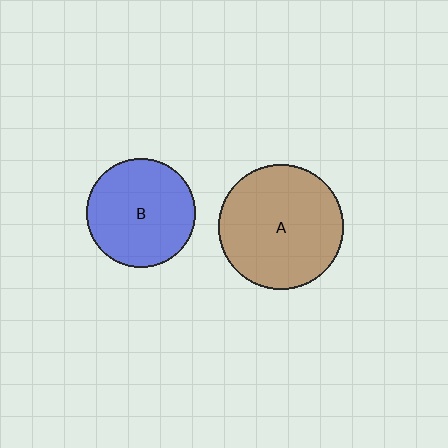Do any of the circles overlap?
No, none of the circles overlap.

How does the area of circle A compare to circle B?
Approximately 1.3 times.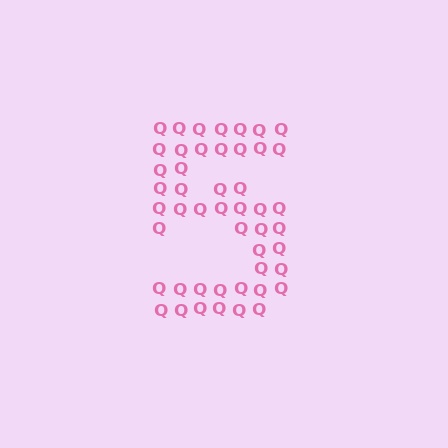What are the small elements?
The small elements are letter Q's.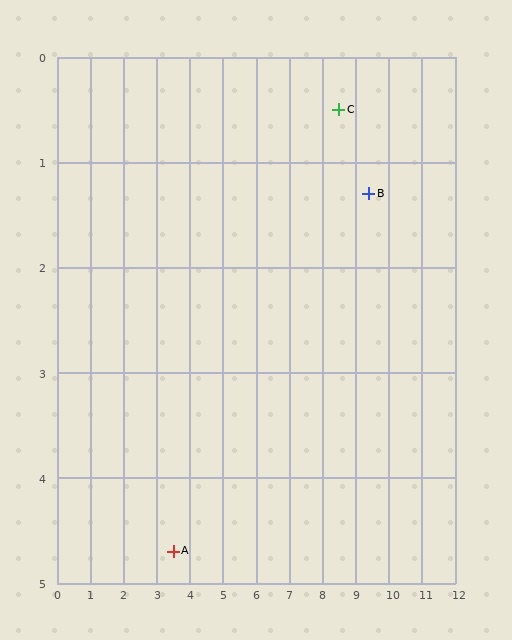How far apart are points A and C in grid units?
Points A and C are about 6.5 grid units apart.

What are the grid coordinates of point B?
Point B is at approximately (9.4, 1.3).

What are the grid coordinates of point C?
Point C is at approximately (8.5, 0.5).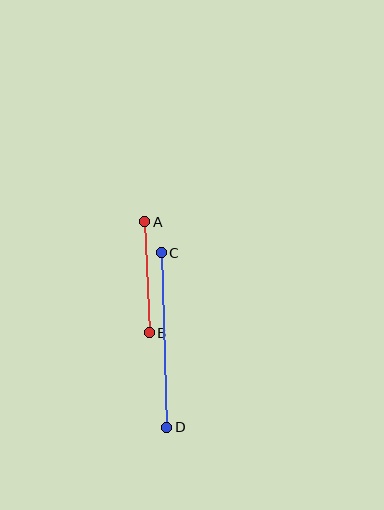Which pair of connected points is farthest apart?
Points C and D are farthest apart.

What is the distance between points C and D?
The distance is approximately 175 pixels.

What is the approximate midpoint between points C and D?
The midpoint is at approximately (164, 340) pixels.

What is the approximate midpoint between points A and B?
The midpoint is at approximately (147, 277) pixels.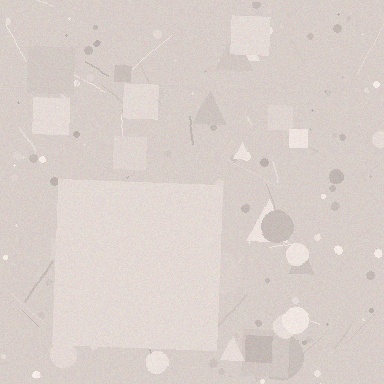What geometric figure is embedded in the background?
A square is embedded in the background.